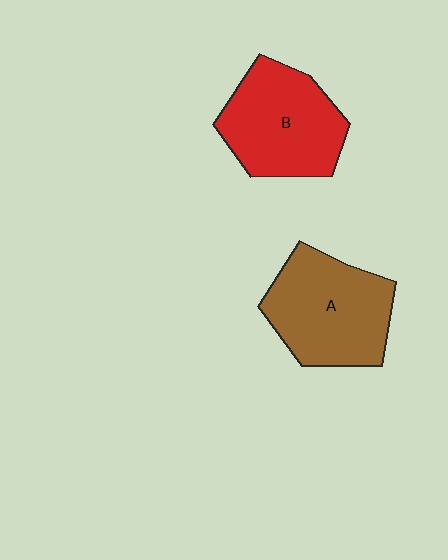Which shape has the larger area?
Shape A (brown).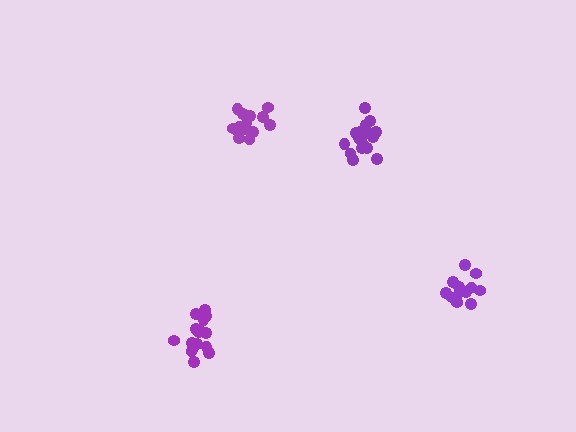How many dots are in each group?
Group 1: 14 dots, Group 2: 16 dots, Group 3: 18 dots, Group 4: 12 dots (60 total).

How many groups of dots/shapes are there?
There are 4 groups.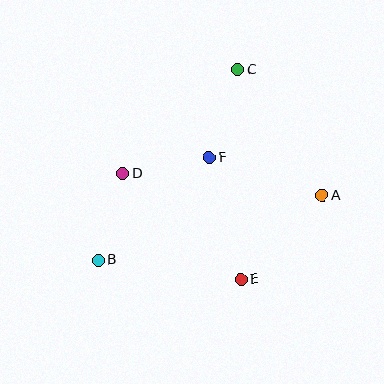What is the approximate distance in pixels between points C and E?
The distance between C and E is approximately 209 pixels.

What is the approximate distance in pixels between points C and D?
The distance between C and D is approximately 154 pixels.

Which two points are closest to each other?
Points D and F are closest to each other.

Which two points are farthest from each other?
Points B and C are farthest from each other.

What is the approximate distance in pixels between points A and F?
The distance between A and F is approximately 119 pixels.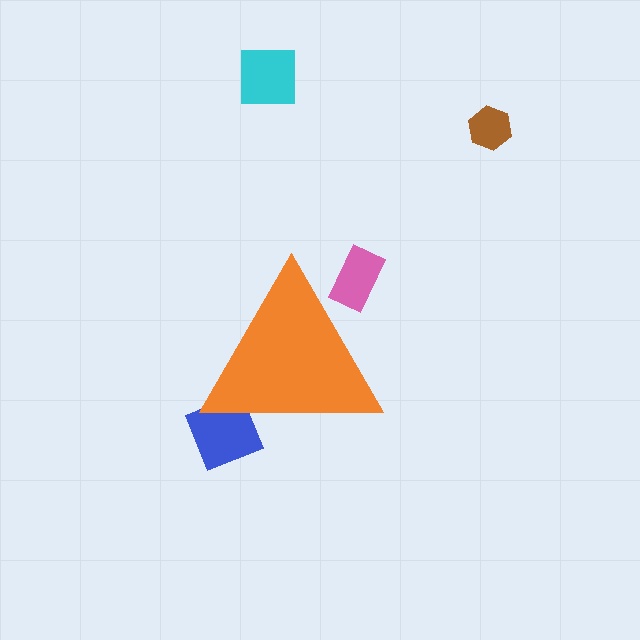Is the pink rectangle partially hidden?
Yes, the pink rectangle is partially hidden behind the orange triangle.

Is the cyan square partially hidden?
No, the cyan square is fully visible.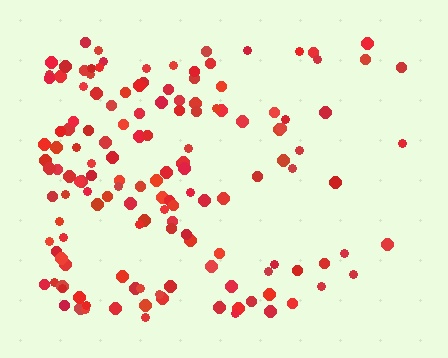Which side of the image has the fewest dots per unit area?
The right.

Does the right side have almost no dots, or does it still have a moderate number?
Still a moderate number, just noticeably fewer than the left.